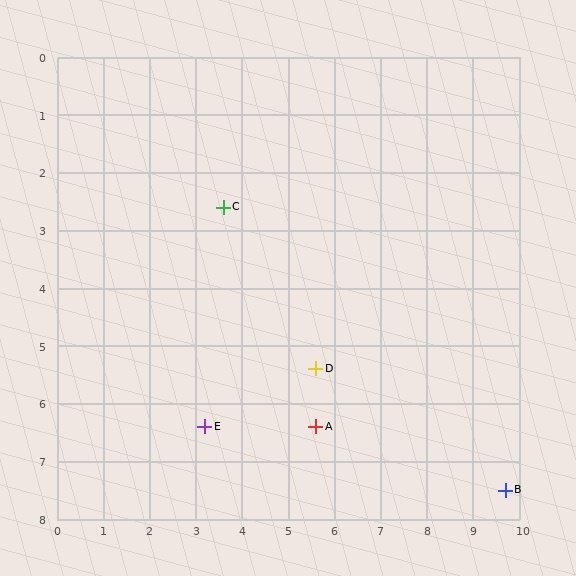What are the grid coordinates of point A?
Point A is at approximately (5.6, 6.4).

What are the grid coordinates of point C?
Point C is at approximately (3.6, 2.6).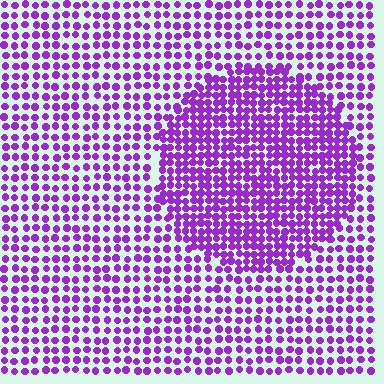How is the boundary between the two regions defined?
The boundary is defined by a change in element density (approximately 1.8x ratio). All elements are the same color, size, and shape.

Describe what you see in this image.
The image contains small purple elements arranged at two different densities. A circle-shaped region is visible where the elements are more densely packed than the surrounding area.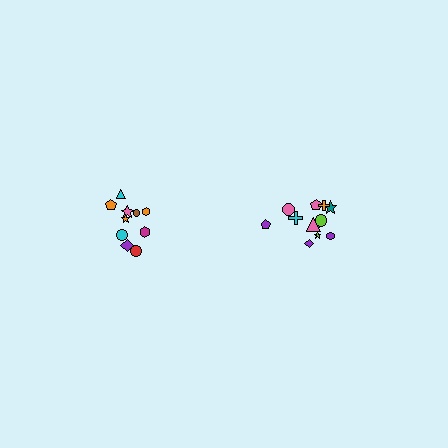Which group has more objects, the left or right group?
The right group.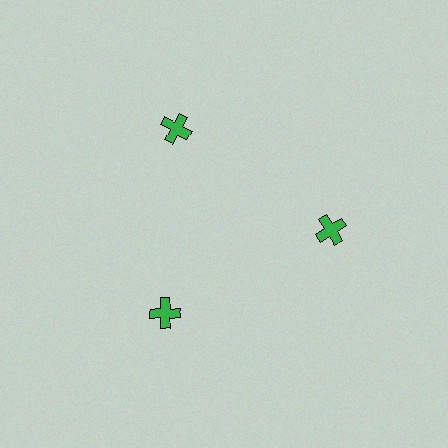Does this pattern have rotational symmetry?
Yes, this pattern has 3-fold rotational symmetry. It looks the same after rotating 120 degrees around the center.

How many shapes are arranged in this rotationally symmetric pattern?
There are 3 shapes, arranged in 3 groups of 1.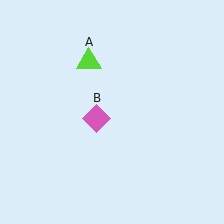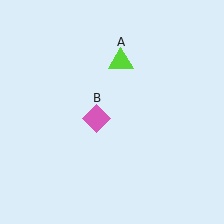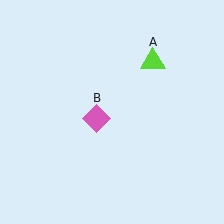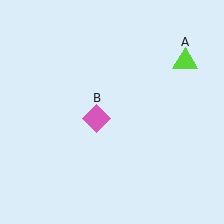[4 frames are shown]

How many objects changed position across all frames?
1 object changed position: lime triangle (object A).